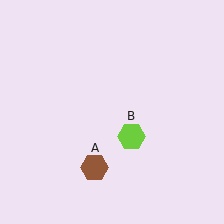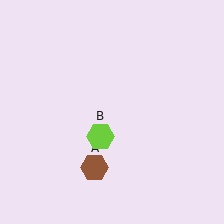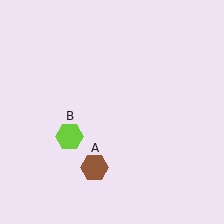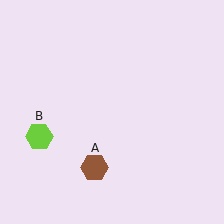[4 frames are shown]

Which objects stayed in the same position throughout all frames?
Brown hexagon (object A) remained stationary.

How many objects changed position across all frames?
1 object changed position: lime hexagon (object B).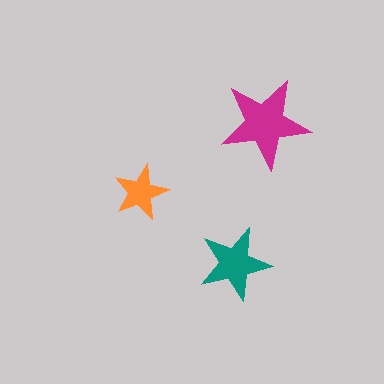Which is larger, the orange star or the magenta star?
The magenta one.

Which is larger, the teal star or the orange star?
The teal one.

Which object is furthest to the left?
The orange star is leftmost.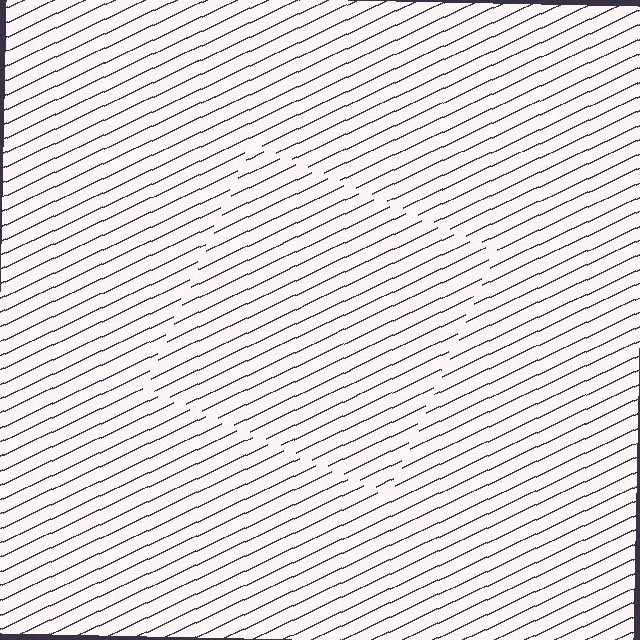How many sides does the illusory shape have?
4 sides — the line-ends trace a square.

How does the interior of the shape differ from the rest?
The interior of the shape contains the same grating, shifted by half a period — the contour is defined by the phase discontinuity where line-ends from the inner and outer gratings abut.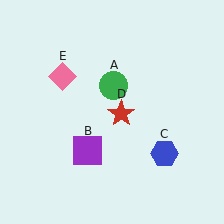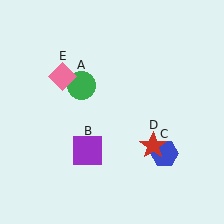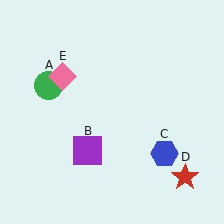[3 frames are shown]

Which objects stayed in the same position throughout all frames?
Purple square (object B) and blue hexagon (object C) and pink diamond (object E) remained stationary.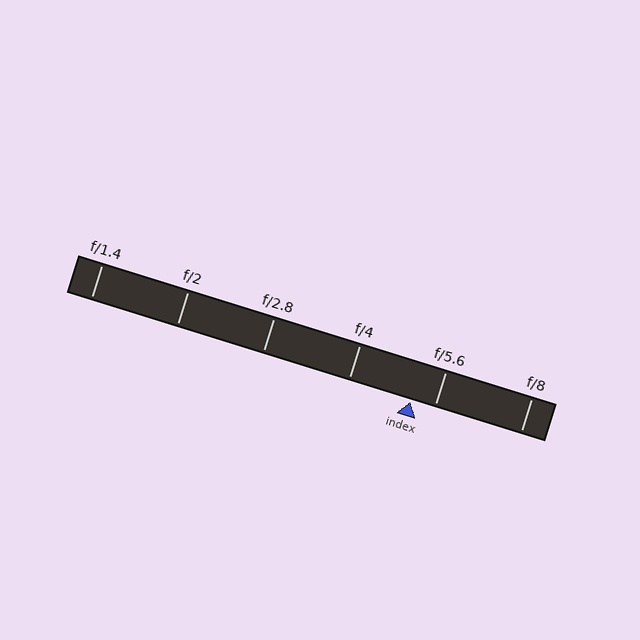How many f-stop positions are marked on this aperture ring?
There are 6 f-stop positions marked.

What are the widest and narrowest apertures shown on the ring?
The widest aperture shown is f/1.4 and the narrowest is f/8.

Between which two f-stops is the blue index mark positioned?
The index mark is between f/4 and f/5.6.